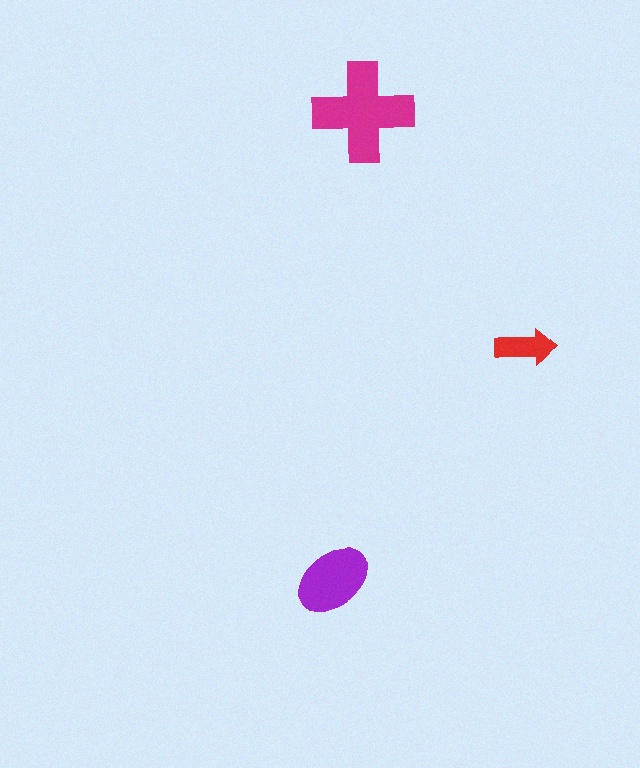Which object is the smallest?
The red arrow.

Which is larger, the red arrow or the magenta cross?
The magenta cross.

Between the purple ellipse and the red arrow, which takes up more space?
The purple ellipse.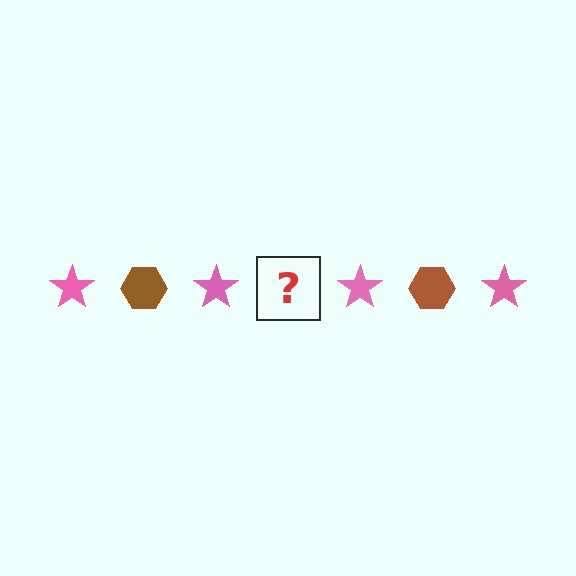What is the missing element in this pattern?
The missing element is a brown hexagon.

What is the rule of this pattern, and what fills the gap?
The rule is that the pattern alternates between pink star and brown hexagon. The gap should be filled with a brown hexagon.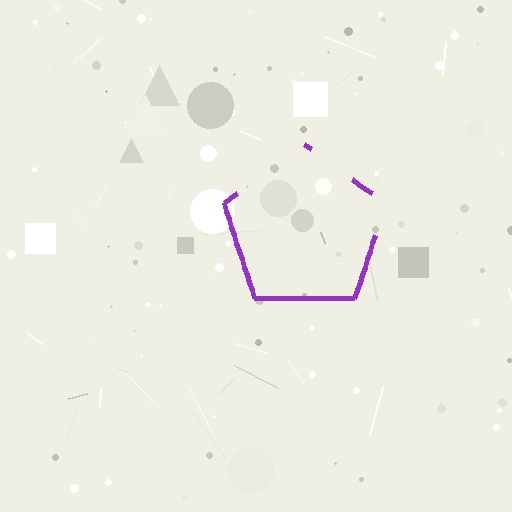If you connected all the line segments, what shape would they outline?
They would outline a pentagon.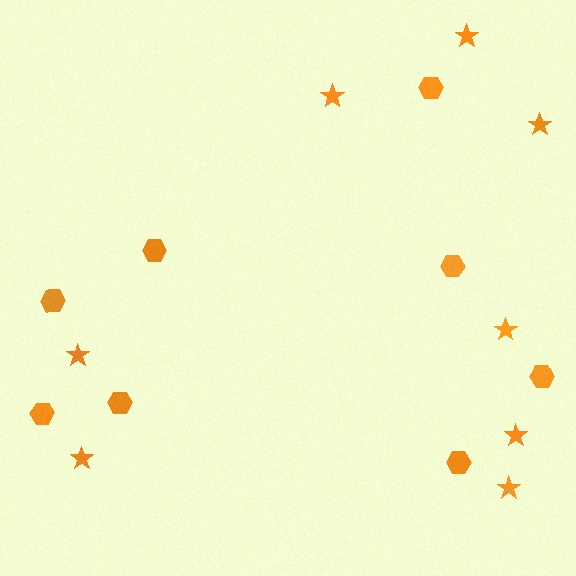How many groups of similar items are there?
There are 2 groups: one group of stars (8) and one group of hexagons (8).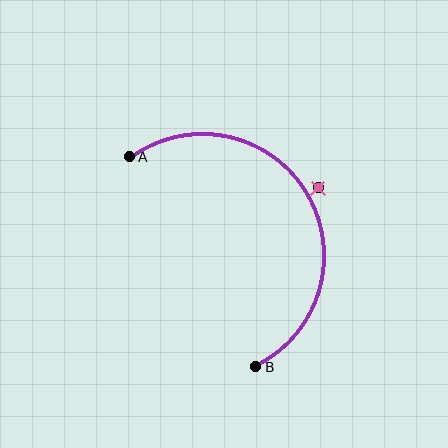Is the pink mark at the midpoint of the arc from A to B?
No — the pink mark does not lie on the arc at all. It sits slightly outside the curve.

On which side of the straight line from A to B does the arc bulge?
The arc bulges to the right of the straight line connecting A and B.